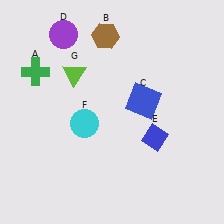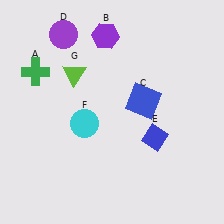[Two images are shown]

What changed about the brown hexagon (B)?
In Image 1, B is brown. In Image 2, it changed to purple.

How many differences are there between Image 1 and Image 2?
There is 1 difference between the two images.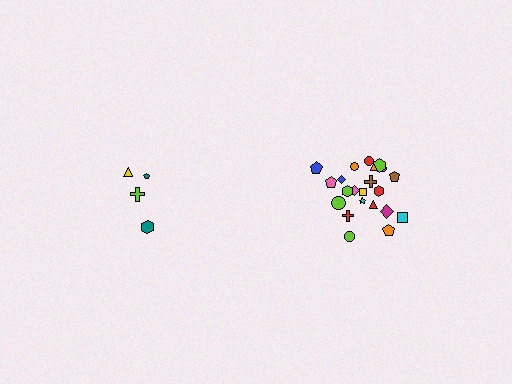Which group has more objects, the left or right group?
The right group.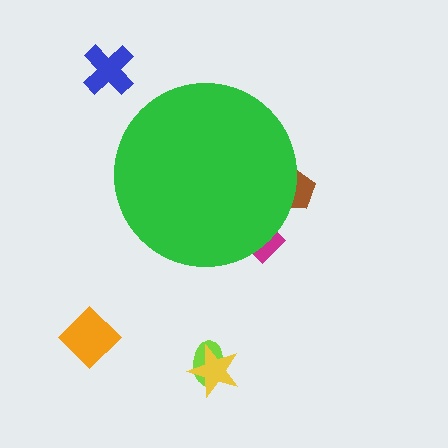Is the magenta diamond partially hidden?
Yes, the magenta diamond is partially hidden behind the green circle.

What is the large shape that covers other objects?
A green circle.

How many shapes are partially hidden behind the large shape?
2 shapes are partially hidden.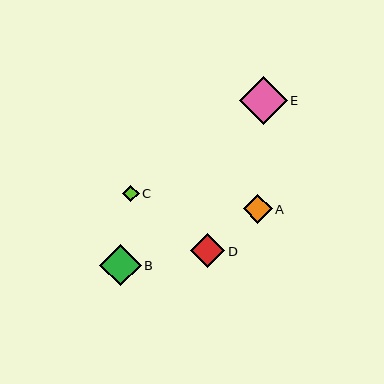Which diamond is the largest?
Diamond E is the largest with a size of approximately 48 pixels.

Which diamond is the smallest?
Diamond C is the smallest with a size of approximately 17 pixels.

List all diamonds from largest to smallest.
From largest to smallest: E, B, D, A, C.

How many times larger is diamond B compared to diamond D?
Diamond B is approximately 1.2 times the size of diamond D.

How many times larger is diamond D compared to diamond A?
Diamond D is approximately 1.2 times the size of diamond A.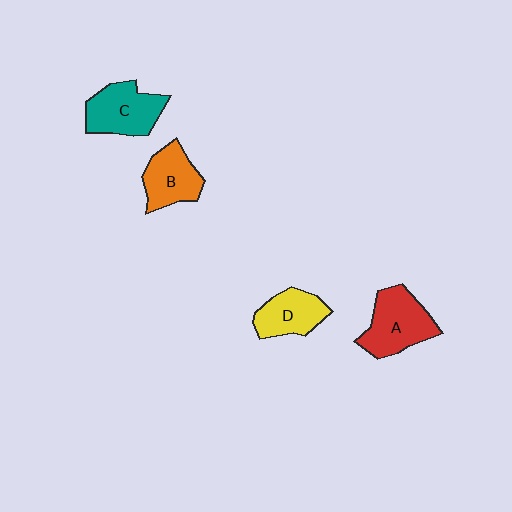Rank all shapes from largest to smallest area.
From largest to smallest: A (red), C (teal), B (orange), D (yellow).